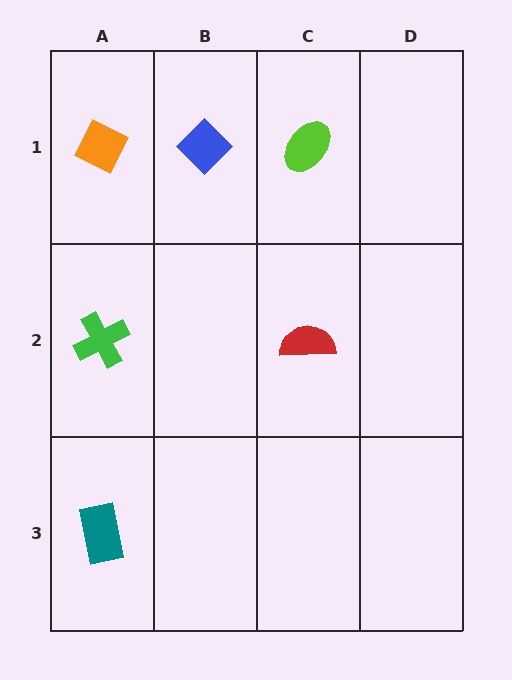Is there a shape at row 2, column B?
No, that cell is empty.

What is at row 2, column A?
A green cross.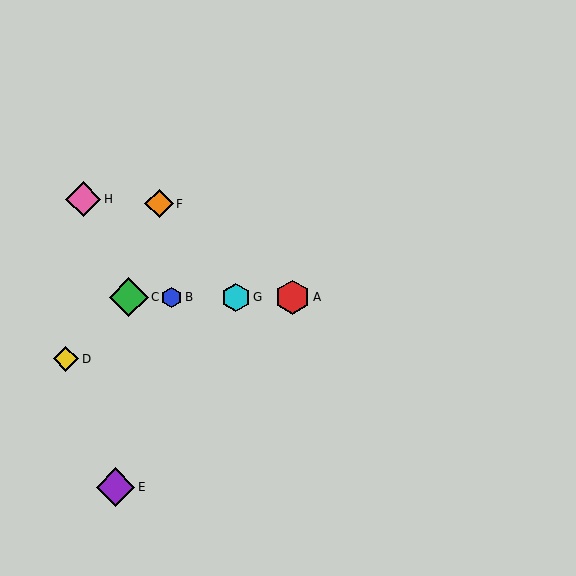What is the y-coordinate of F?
Object F is at y≈204.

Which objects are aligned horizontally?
Objects A, B, C, G are aligned horizontally.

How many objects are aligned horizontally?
4 objects (A, B, C, G) are aligned horizontally.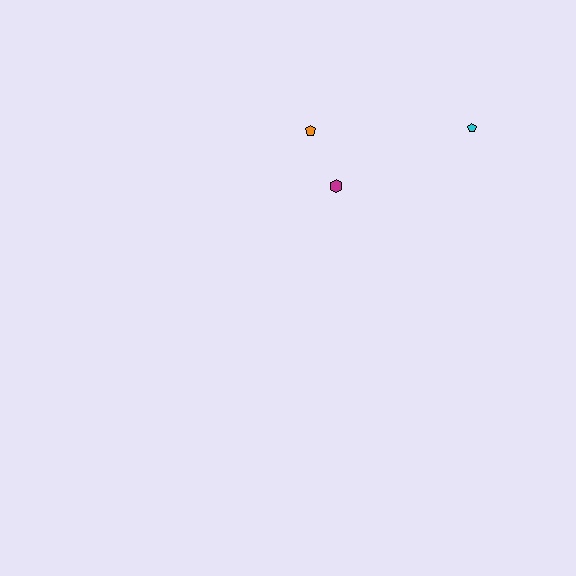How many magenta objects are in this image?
There is 1 magenta object.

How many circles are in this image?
There are no circles.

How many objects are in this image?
There are 3 objects.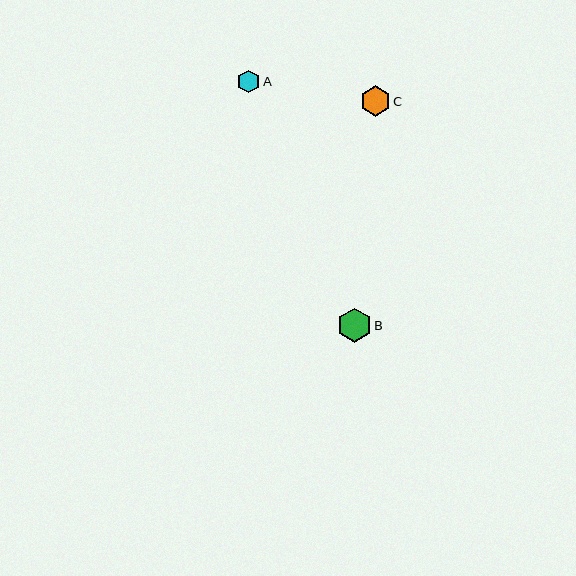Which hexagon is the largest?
Hexagon B is the largest with a size of approximately 34 pixels.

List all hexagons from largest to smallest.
From largest to smallest: B, C, A.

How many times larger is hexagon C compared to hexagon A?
Hexagon C is approximately 1.3 times the size of hexagon A.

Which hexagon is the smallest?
Hexagon A is the smallest with a size of approximately 22 pixels.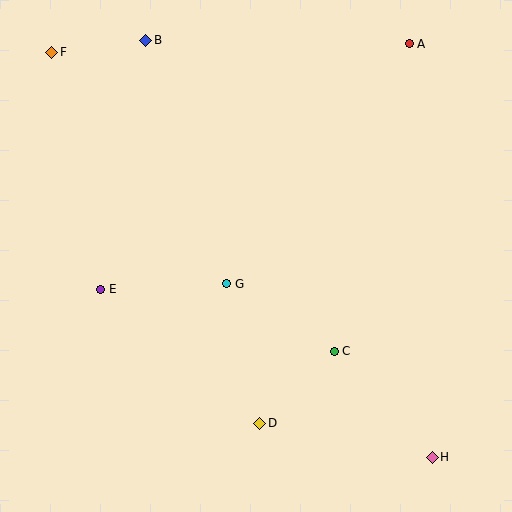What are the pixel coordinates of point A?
Point A is at (409, 44).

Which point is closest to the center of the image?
Point G at (227, 284) is closest to the center.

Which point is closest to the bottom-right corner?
Point H is closest to the bottom-right corner.